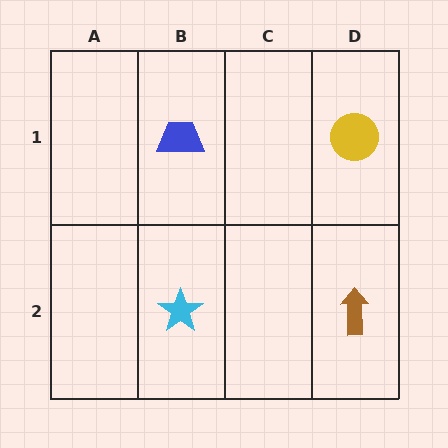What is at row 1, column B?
A blue trapezoid.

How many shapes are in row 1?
2 shapes.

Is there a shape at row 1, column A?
No, that cell is empty.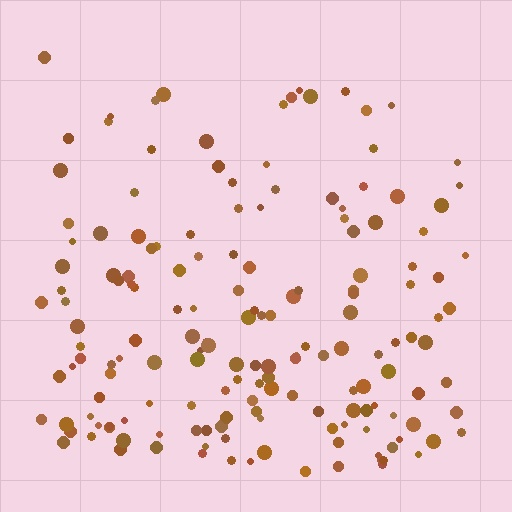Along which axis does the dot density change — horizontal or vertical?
Vertical.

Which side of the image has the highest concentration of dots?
The bottom.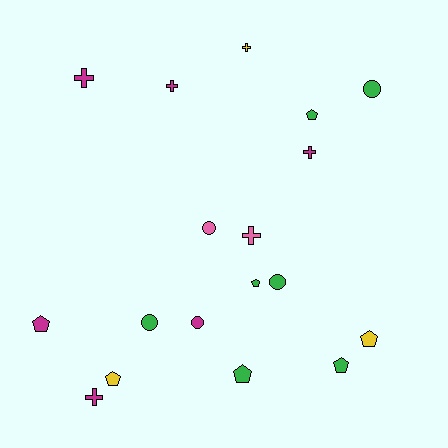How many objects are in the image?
There are 18 objects.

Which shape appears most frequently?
Pentagon, with 7 objects.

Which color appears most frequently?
Green, with 7 objects.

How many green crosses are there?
There are no green crosses.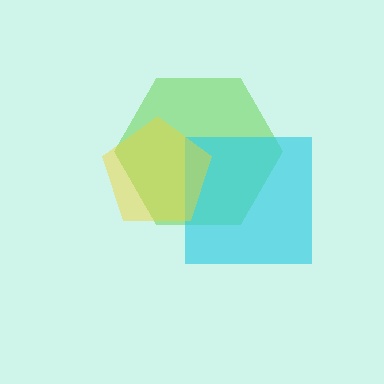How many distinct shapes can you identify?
There are 3 distinct shapes: a lime hexagon, a cyan square, a yellow pentagon.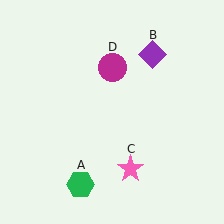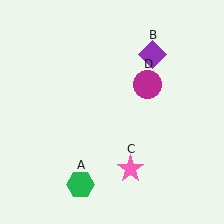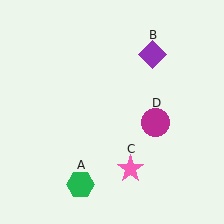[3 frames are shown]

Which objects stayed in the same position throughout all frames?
Green hexagon (object A) and purple diamond (object B) and pink star (object C) remained stationary.